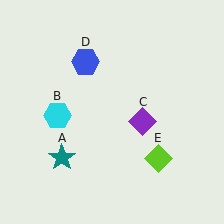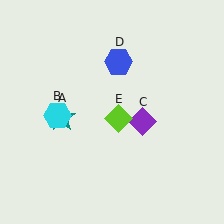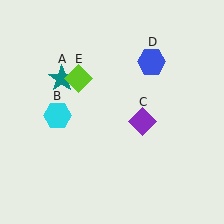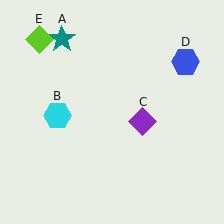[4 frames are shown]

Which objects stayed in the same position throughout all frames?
Cyan hexagon (object B) and purple diamond (object C) remained stationary.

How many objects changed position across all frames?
3 objects changed position: teal star (object A), blue hexagon (object D), lime diamond (object E).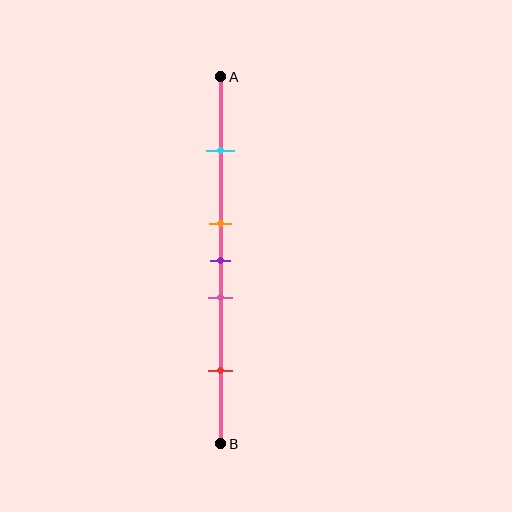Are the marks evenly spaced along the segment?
No, the marks are not evenly spaced.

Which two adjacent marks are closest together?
The orange and purple marks are the closest adjacent pair.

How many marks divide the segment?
There are 5 marks dividing the segment.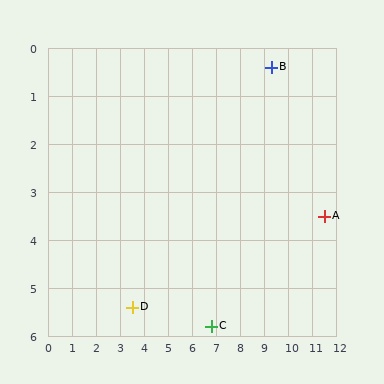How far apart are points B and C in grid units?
Points B and C are about 6.0 grid units apart.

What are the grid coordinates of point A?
Point A is at approximately (11.5, 3.5).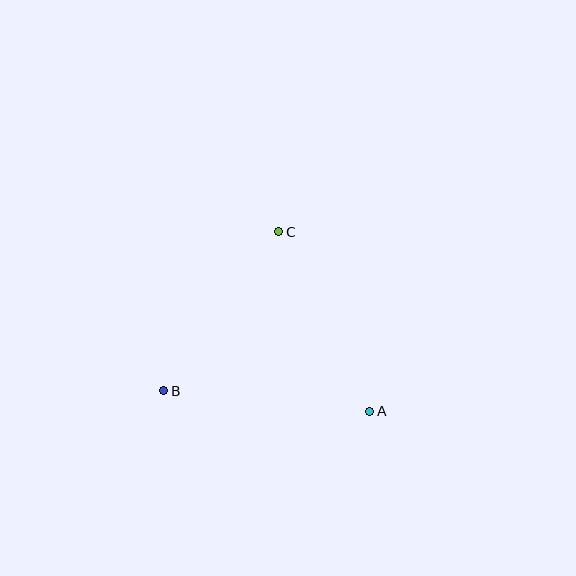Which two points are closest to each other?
Points B and C are closest to each other.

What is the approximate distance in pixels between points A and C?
The distance between A and C is approximately 201 pixels.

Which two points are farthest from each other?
Points A and B are farthest from each other.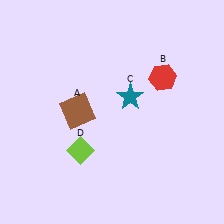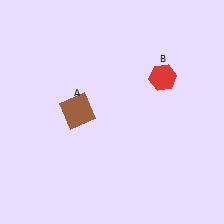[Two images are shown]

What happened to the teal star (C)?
The teal star (C) was removed in Image 2. It was in the top-right area of Image 1.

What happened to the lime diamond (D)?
The lime diamond (D) was removed in Image 2. It was in the bottom-left area of Image 1.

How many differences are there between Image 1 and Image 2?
There are 2 differences between the two images.